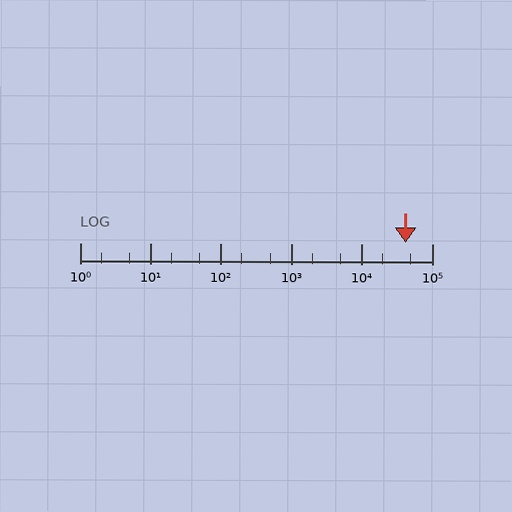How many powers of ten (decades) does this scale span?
The scale spans 5 decades, from 1 to 100000.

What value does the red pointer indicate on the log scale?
The pointer indicates approximately 42000.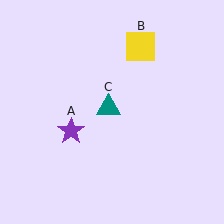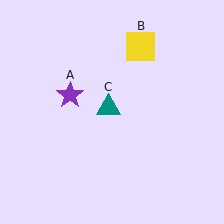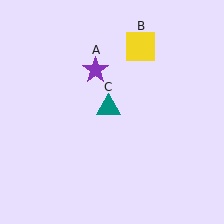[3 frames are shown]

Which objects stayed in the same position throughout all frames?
Yellow square (object B) and teal triangle (object C) remained stationary.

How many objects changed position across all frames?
1 object changed position: purple star (object A).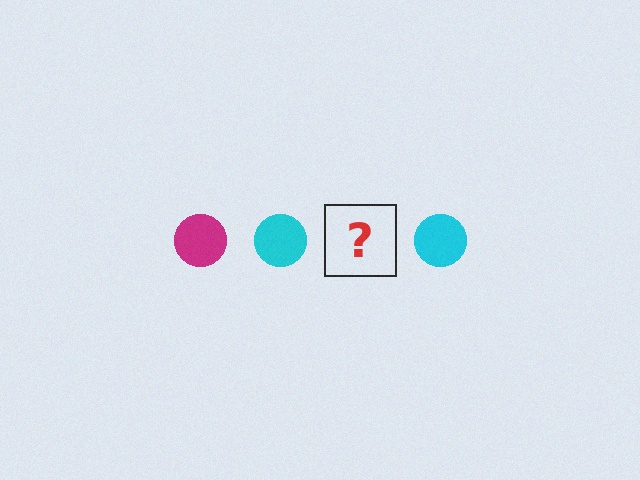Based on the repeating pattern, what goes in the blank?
The blank should be a magenta circle.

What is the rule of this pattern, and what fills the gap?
The rule is that the pattern cycles through magenta, cyan circles. The gap should be filled with a magenta circle.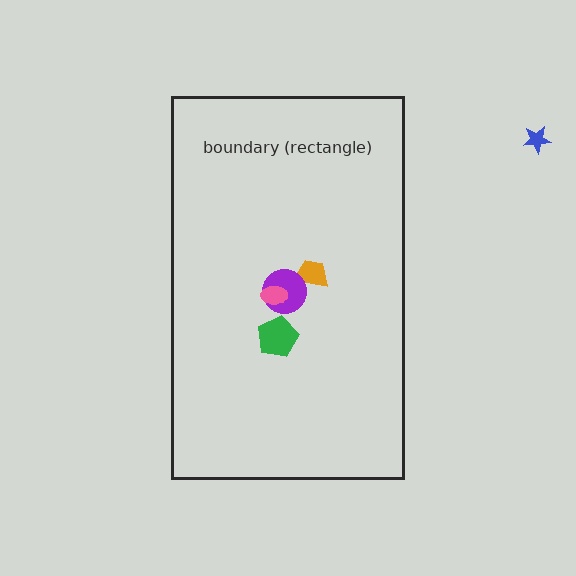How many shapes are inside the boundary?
4 inside, 1 outside.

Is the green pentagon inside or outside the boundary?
Inside.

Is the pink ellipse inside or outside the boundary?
Inside.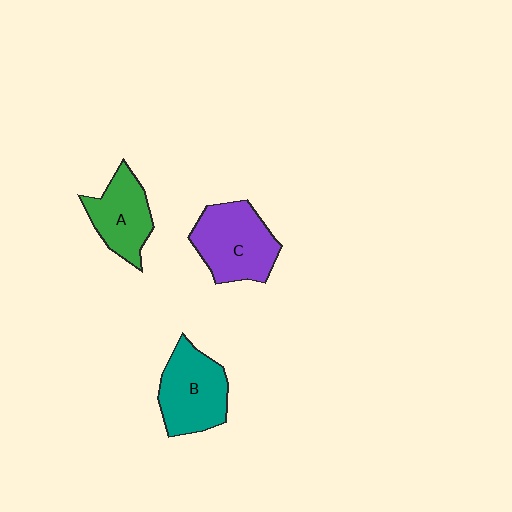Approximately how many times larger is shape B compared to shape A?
Approximately 1.2 times.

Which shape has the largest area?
Shape C (purple).